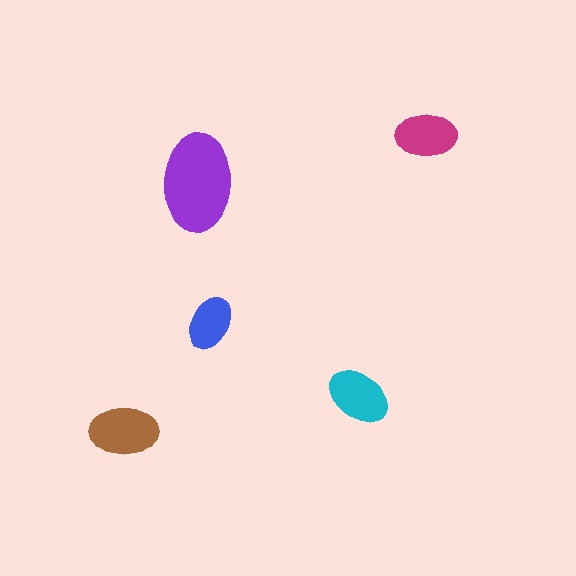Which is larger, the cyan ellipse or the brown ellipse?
The brown one.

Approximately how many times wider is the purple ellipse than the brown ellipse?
About 1.5 times wider.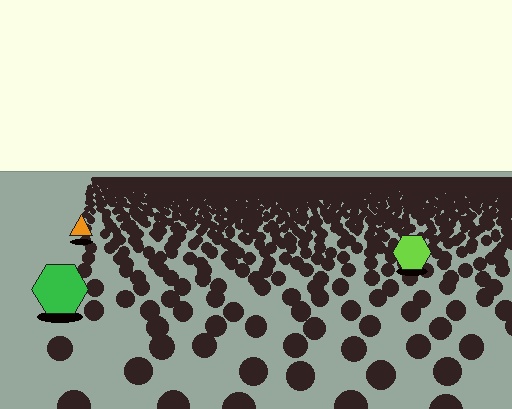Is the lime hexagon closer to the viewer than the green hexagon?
No. The green hexagon is closer — you can tell from the texture gradient: the ground texture is coarser near it.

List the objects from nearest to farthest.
From nearest to farthest: the green hexagon, the lime hexagon, the orange triangle.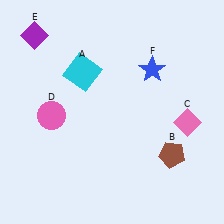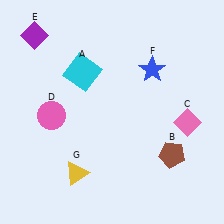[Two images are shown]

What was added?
A yellow triangle (G) was added in Image 2.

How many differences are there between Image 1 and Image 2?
There is 1 difference between the two images.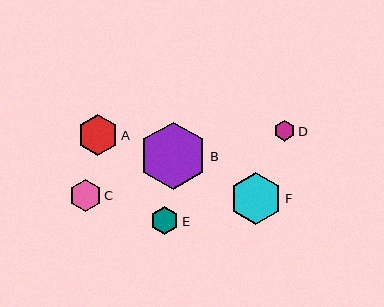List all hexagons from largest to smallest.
From largest to smallest: B, F, A, C, E, D.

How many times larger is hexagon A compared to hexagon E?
Hexagon A is approximately 1.5 times the size of hexagon E.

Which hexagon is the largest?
Hexagon B is the largest with a size of approximately 68 pixels.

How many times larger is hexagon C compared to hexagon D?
Hexagon C is approximately 1.5 times the size of hexagon D.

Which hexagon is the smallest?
Hexagon D is the smallest with a size of approximately 21 pixels.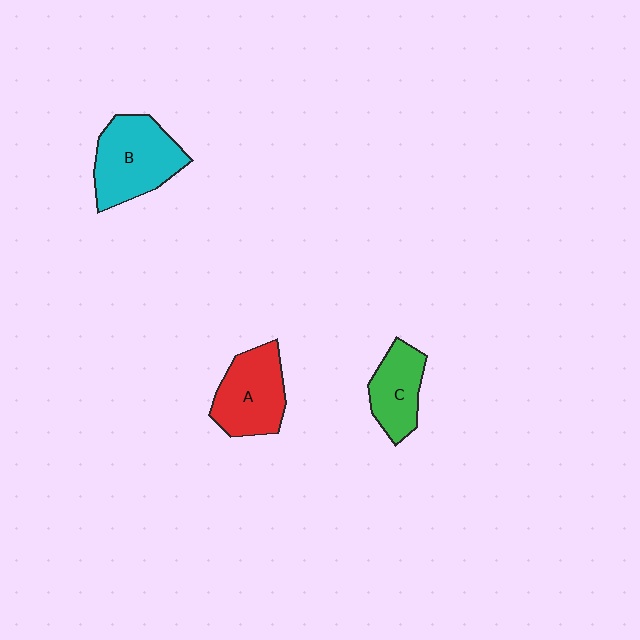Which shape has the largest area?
Shape B (cyan).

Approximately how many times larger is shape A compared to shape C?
Approximately 1.3 times.